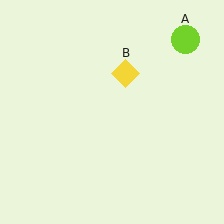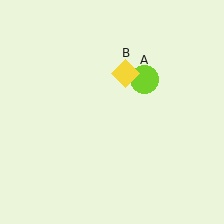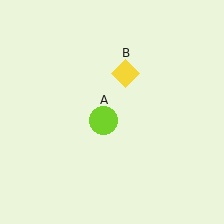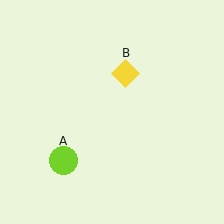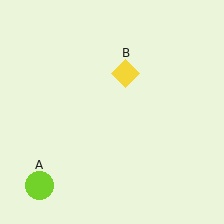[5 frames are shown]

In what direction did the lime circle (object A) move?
The lime circle (object A) moved down and to the left.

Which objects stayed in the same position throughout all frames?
Yellow diamond (object B) remained stationary.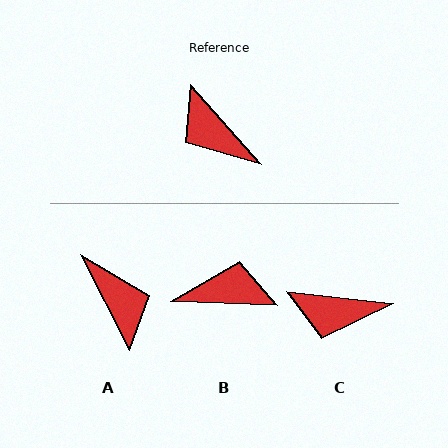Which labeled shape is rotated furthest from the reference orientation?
A, about 165 degrees away.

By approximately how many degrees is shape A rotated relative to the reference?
Approximately 165 degrees counter-clockwise.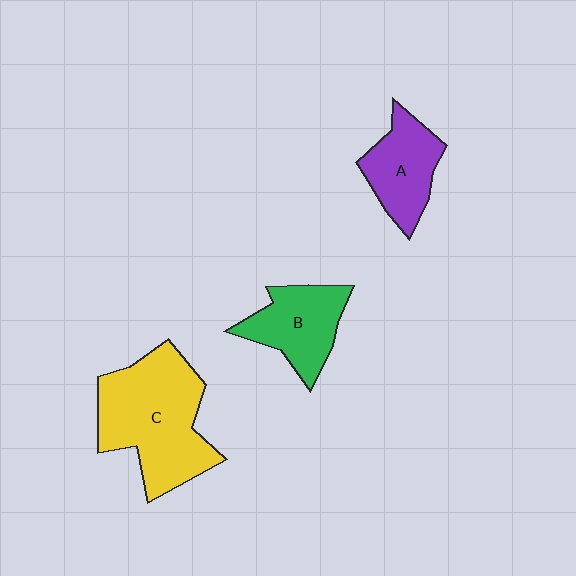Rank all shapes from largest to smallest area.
From largest to smallest: C (yellow), B (green), A (purple).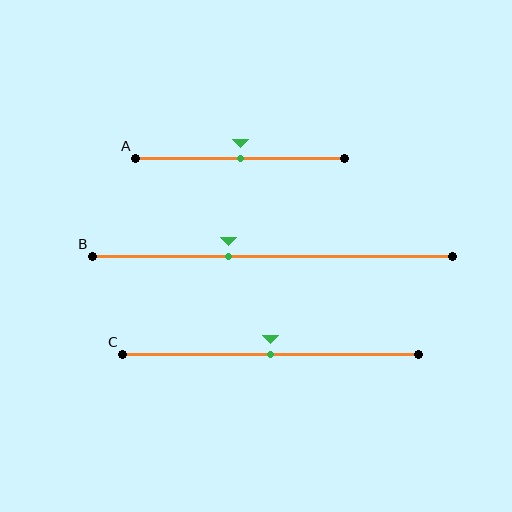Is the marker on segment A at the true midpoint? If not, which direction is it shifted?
Yes, the marker on segment A is at the true midpoint.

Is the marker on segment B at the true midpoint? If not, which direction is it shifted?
No, the marker on segment B is shifted to the left by about 12% of the segment length.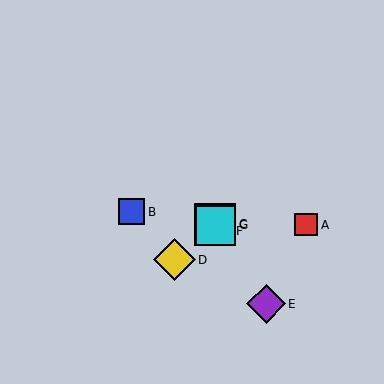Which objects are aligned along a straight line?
Objects C, E, F, G are aligned along a straight line.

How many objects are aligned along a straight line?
4 objects (C, E, F, G) are aligned along a straight line.